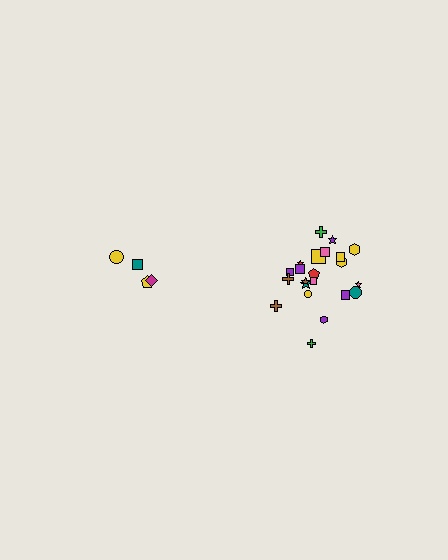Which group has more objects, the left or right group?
The right group.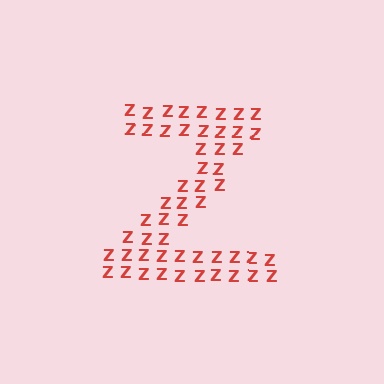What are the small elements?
The small elements are letter Z's.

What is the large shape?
The large shape is the letter Z.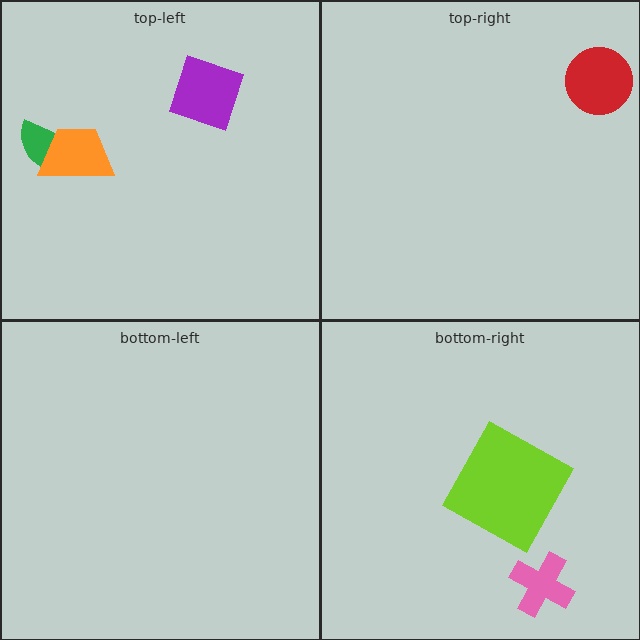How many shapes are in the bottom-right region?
2.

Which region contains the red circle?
The top-right region.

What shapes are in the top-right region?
The red circle.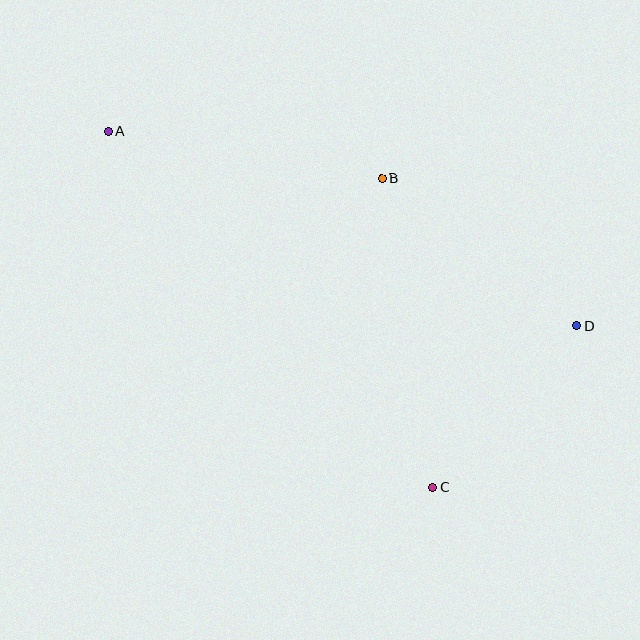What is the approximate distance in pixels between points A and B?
The distance between A and B is approximately 278 pixels.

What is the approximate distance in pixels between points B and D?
The distance between B and D is approximately 244 pixels.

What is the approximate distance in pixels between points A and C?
The distance between A and C is approximately 482 pixels.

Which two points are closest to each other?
Points C and D are closest to each other.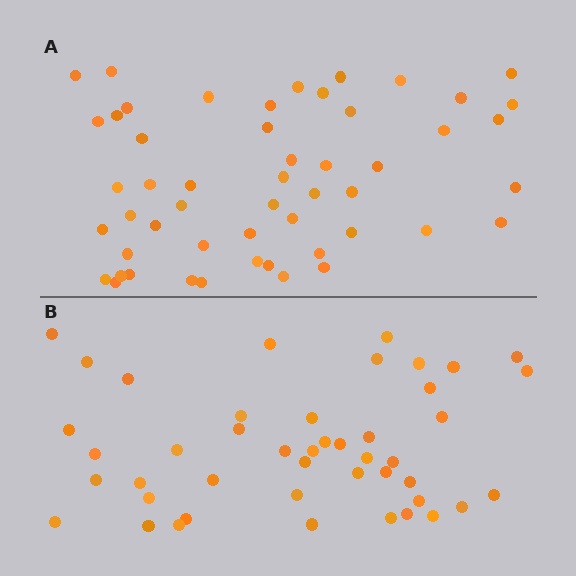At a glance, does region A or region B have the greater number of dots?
Region A (the top region) has more dots.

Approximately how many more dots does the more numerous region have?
Region A has roughly 8 or so more dots than region B.